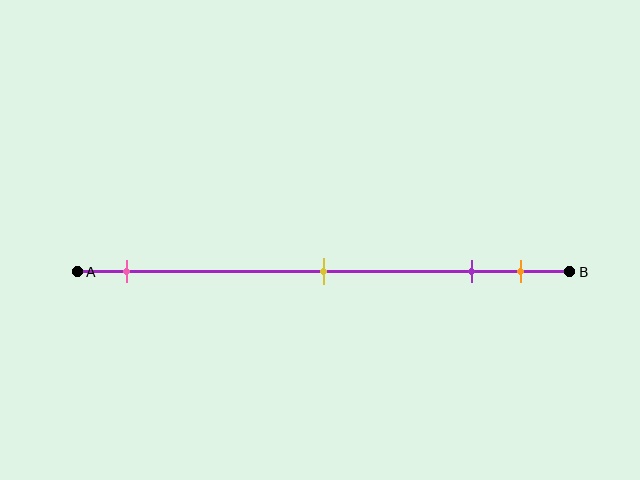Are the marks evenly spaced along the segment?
No, the marks are not evenly spaced.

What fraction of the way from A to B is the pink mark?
The pink mark is approximately 10% (0.1) of the way from A to B.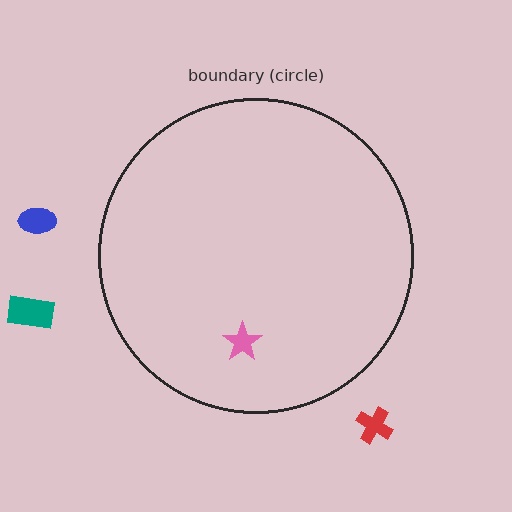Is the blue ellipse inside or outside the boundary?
Outside.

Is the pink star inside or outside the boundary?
Inside.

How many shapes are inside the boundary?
1 inside, 3 outside.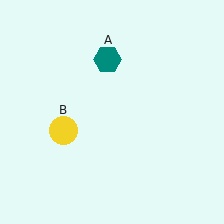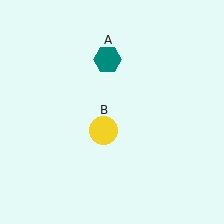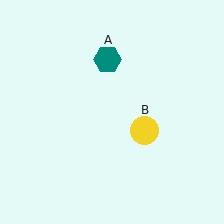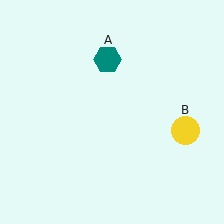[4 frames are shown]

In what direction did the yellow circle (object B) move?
The yellow circle (object B) moved right.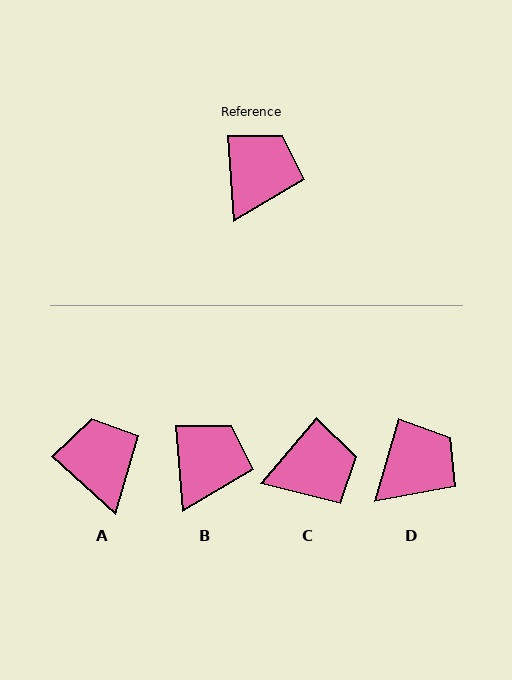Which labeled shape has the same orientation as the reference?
B.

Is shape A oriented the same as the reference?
No, it is off by about 44 degrees.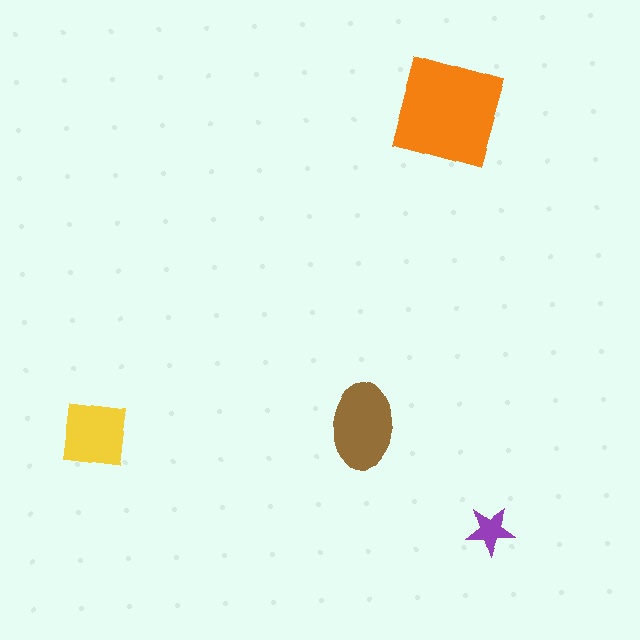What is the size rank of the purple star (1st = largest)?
4th.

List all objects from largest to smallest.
The orange diamond, the brown ellipse, the yellow square, the purple star.